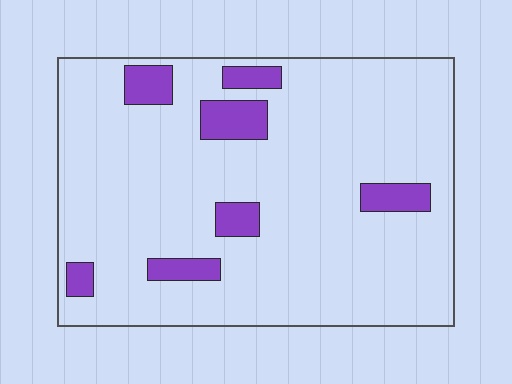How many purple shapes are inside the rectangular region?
7.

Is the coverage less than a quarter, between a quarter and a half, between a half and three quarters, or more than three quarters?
Less than a quarter.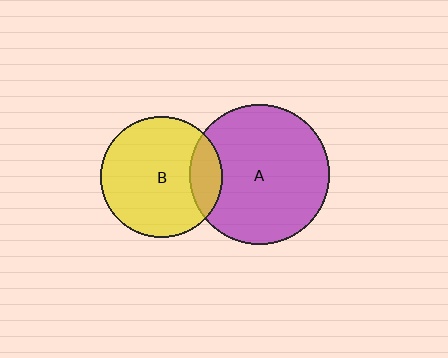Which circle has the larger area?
Circle A (purple).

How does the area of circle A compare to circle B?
Approximately 1.3 times.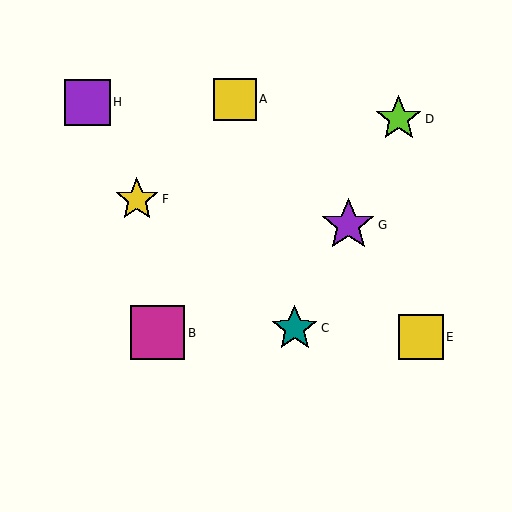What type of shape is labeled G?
Shape G is a purple star.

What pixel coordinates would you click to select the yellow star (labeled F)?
Click at (137, 199) to select the yellow star F.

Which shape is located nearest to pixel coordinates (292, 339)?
The teal star (labeled C) at (295, 328) is nearest to that location.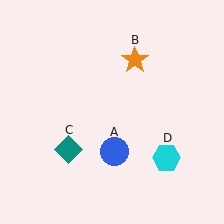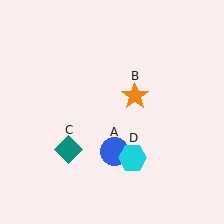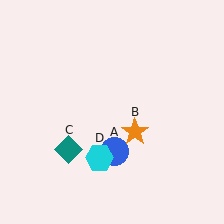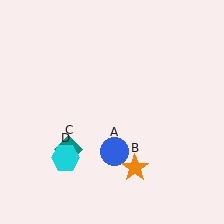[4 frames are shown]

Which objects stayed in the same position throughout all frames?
Blue circle (object A) and teal diamond (object C) remained stationary.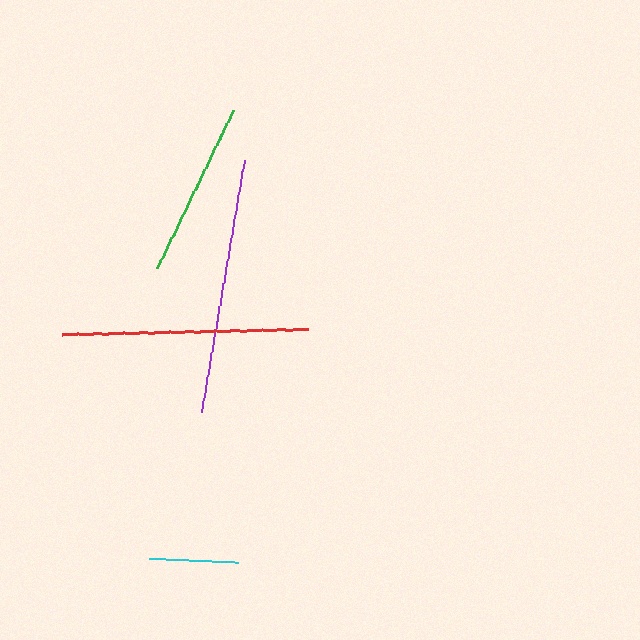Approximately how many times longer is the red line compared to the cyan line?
The red line is approximately 2.8 times the length of the cyan line.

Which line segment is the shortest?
The cyan line is the shortest at approximately 89 pixels.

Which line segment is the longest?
The purple line is the longest at approximately 256 pixels.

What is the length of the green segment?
The green segment is approximately 175 pixels long.